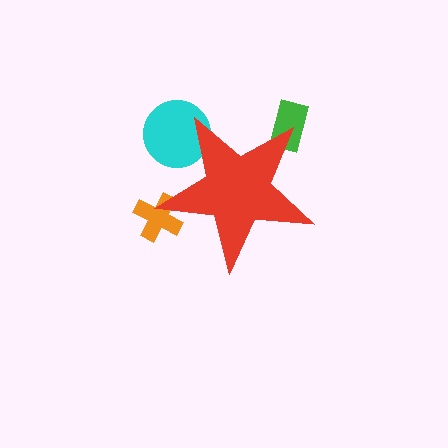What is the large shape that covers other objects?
A red star.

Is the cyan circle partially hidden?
Yes, the cyan circle is partially hidden behind the red star.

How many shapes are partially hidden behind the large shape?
3 shapes are partially hidden.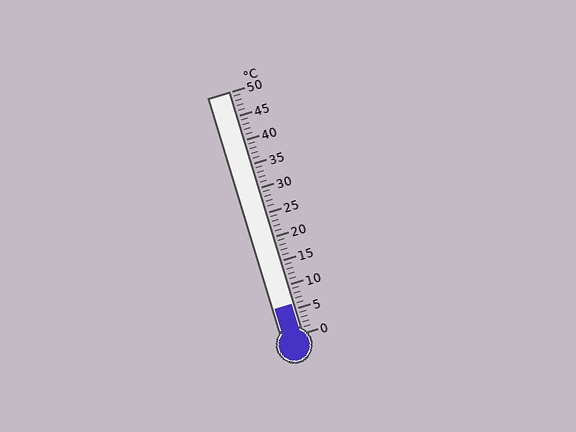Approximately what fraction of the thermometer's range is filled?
The thermometer is filled to approximately 10% of its range.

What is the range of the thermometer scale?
The thermometer scale ranges from 0°C to 50°C.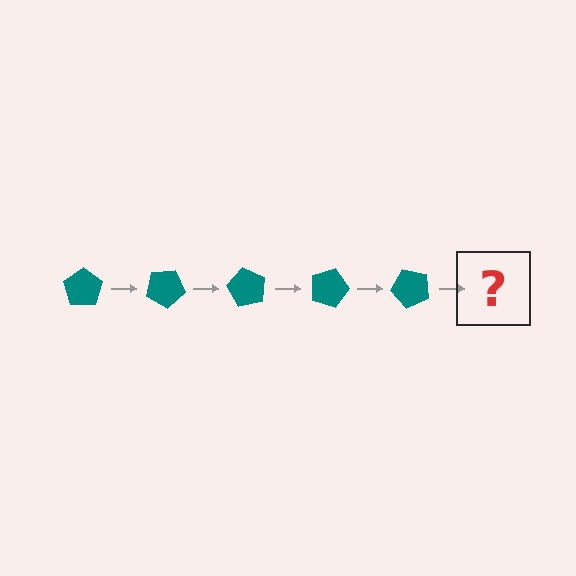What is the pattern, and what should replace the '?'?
The pattern is that the pentagon rotates 30 degrees each step. The '?' should be a teal pentagon rotated 150 degrees.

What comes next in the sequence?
The next element should be a teal pentagon rotated 150 degrees.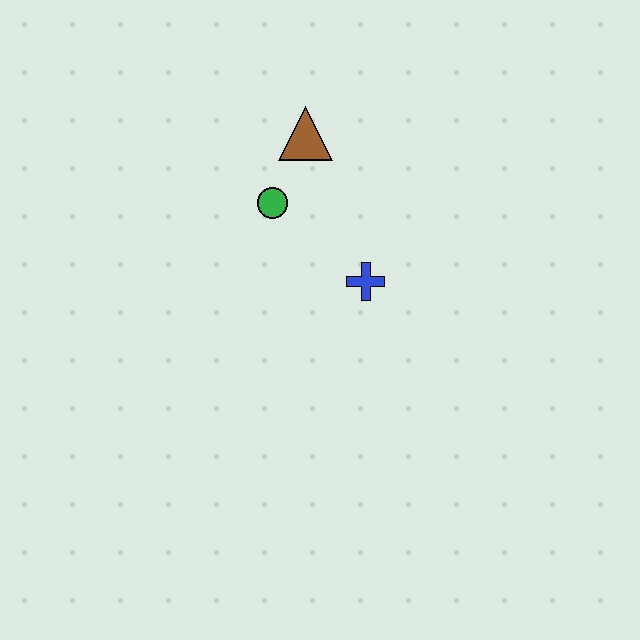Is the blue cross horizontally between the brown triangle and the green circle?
No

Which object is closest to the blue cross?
The green circle is closest to the blue cross.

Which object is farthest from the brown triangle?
The blue cross is farthest from the brown triangle.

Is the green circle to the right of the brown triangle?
No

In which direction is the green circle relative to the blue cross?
The green circle is to the left of the blue cross.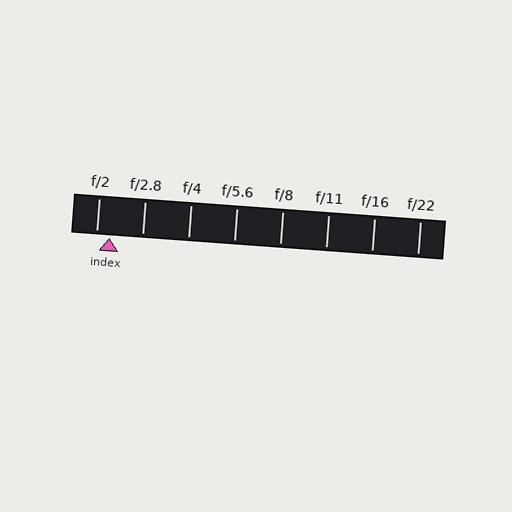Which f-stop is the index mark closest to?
The index mark is closest to f/2.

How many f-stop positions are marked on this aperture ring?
There are 8 f-stop positions marked.